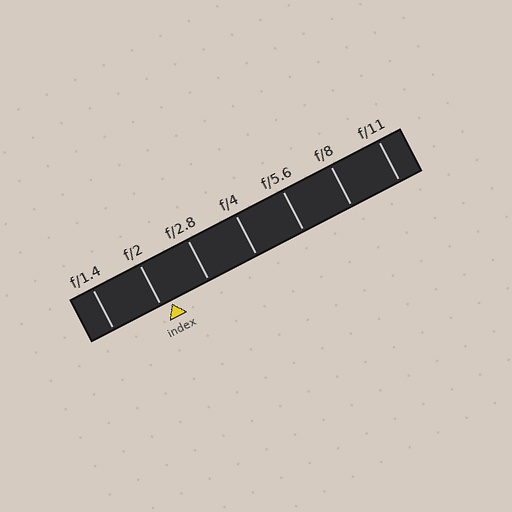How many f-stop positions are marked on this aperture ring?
There are 7 f-stop positions marked.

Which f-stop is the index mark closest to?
The index mark is closest to f/2.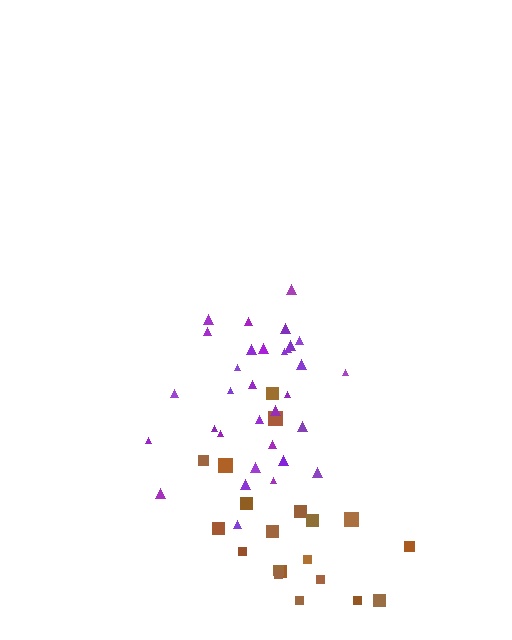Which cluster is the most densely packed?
Purple.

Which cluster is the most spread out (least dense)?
Brown.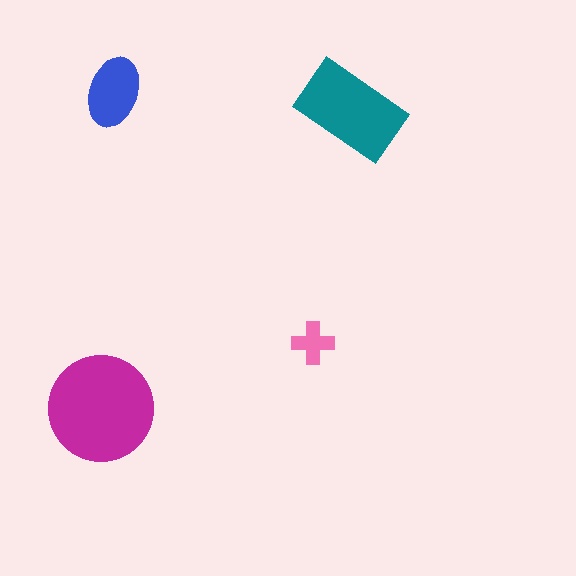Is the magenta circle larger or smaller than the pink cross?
Larger.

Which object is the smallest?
The pink cross.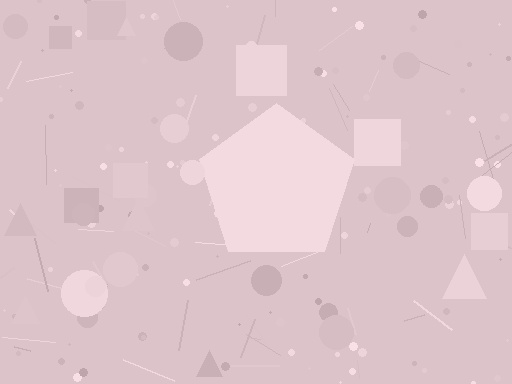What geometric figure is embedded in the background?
A pentagon is embedded in the background.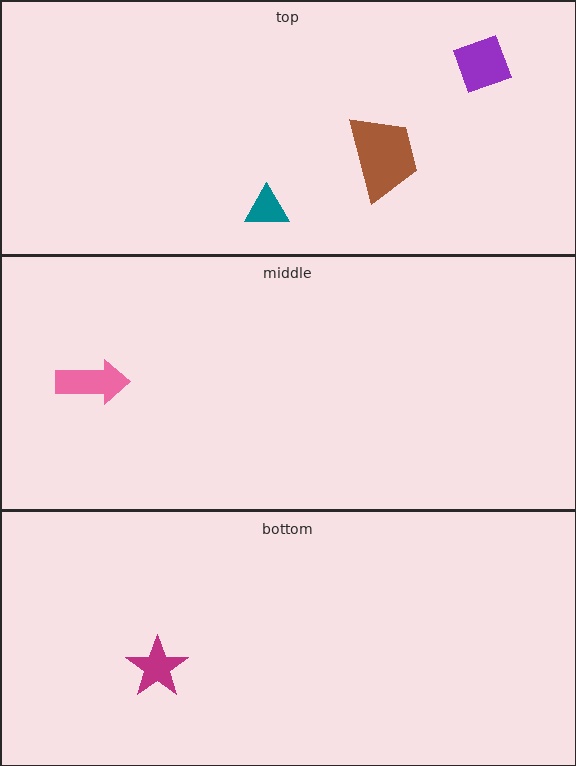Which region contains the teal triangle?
The top region.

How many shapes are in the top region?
3.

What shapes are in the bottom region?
The magenta star.